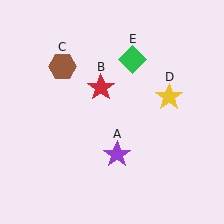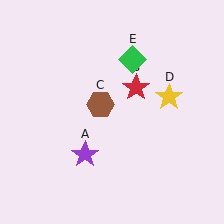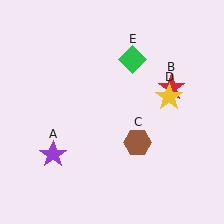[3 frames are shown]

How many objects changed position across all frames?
3 objects changed position: purple star (object A), red star (object B), brown hexagon (object C).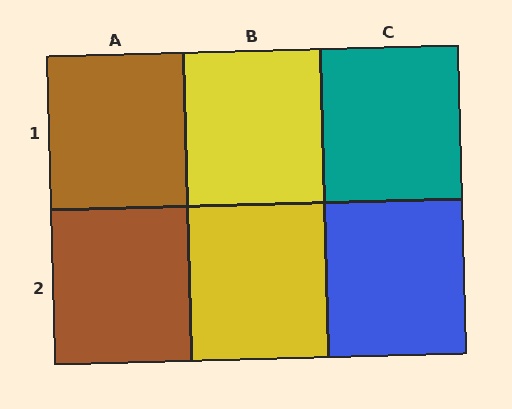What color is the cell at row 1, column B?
Yellow.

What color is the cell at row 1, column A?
Brown.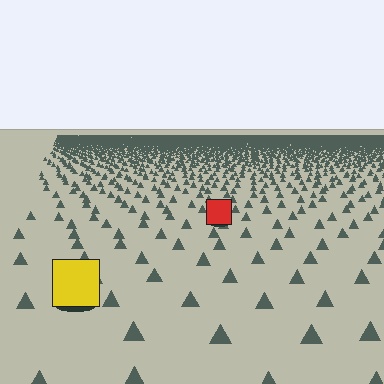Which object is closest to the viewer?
The yellow square is closest. The texture marks near it are larger and more spread out.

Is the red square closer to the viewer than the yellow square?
No. The yellow square is closer — you can tell from the texture gradient: the ground texture is coarser near it.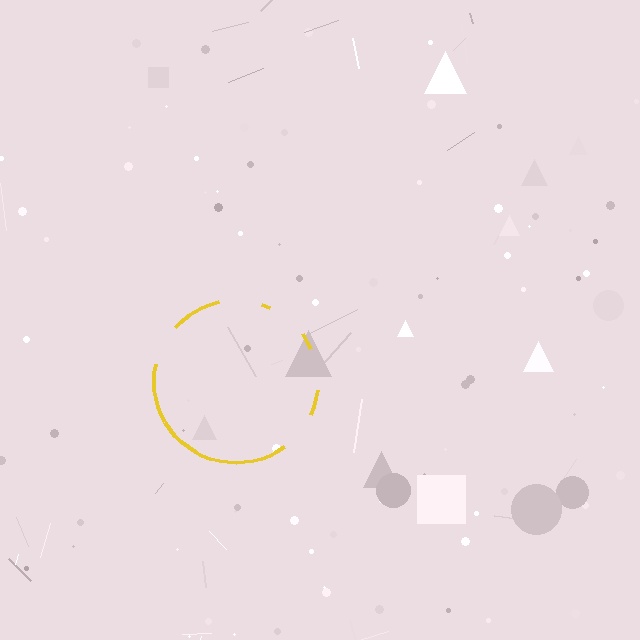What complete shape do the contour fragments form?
The contour fragments form a circle.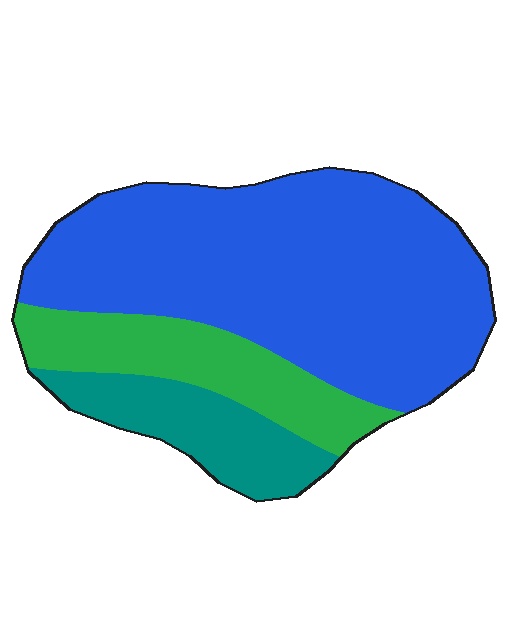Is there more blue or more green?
Blue.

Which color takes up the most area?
Blue, at roughly 65%.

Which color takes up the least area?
Teal, at roughly 15%.